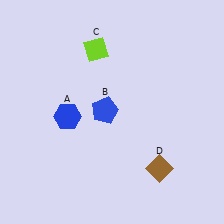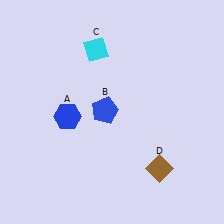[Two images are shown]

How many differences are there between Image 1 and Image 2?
There is 1 difference between the two images.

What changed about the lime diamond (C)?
In Image 1, C is lime. In Image 2, it changed to cyan.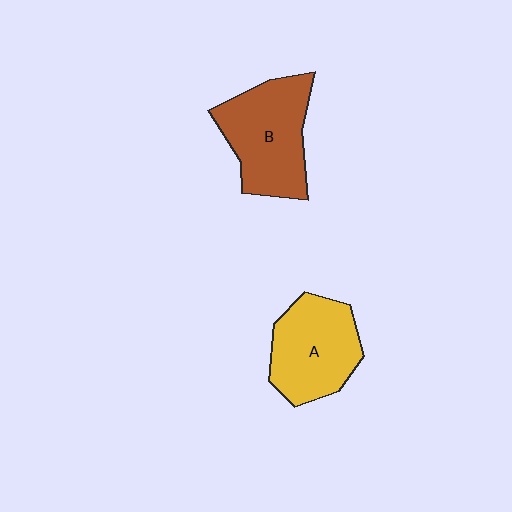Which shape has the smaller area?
Shape A (yellow).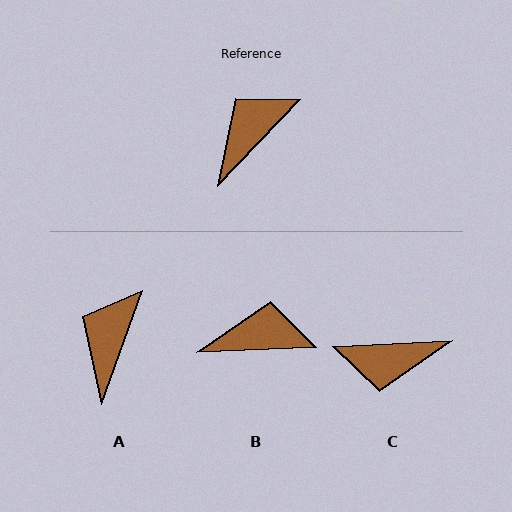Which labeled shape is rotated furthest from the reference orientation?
C, about 136 degrees away.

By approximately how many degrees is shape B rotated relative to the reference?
Approximately 44 degrees clockwise.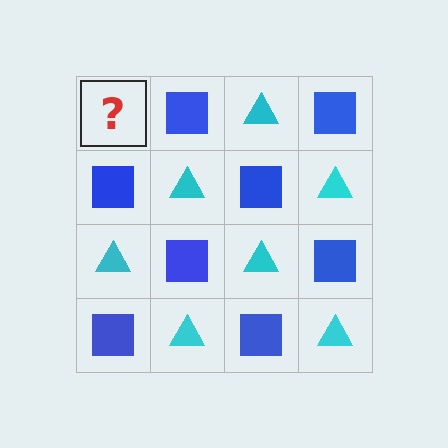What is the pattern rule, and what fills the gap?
The rule is that it alternates cyan triangle and blue square in a checkerboard pattern. The gap should be filled with a cyan triangle.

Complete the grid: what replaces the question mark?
The question mark should be replaced with a cyan triangle.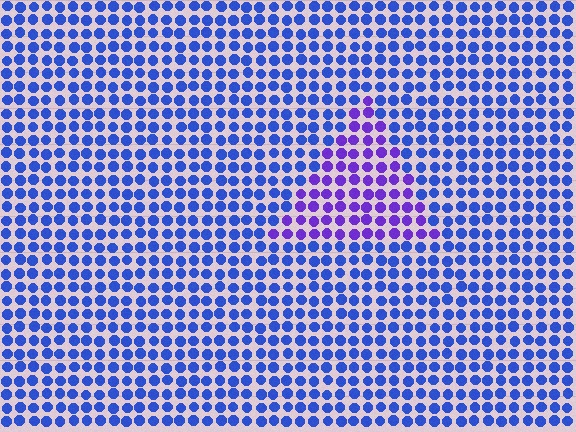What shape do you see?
I see a triangle.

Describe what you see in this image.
The image is filled with small blue elements in a uniform arrangement. A triangle-shaped region is visible where the elements are tinted to a slightly different hue, forming a subtle color boundary.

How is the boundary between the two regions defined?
The boundary is defined purely by a slight shift in hue (about 37 degrees). Spacing, size, and orientation are identical on both sides.